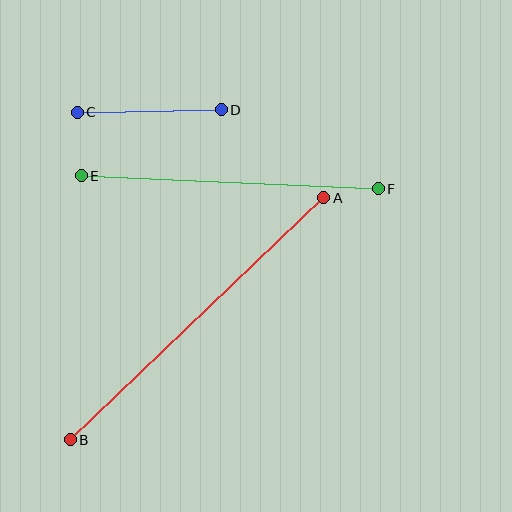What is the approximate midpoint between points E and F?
The midpoint is at approximately (230, 182) pixels.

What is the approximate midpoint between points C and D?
The midpoint is at approximately (149, 111) pixels.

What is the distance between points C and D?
The distance is approximately 144 pixels.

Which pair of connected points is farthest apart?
Points A and B are farthest apart.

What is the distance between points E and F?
The distance is approximately 298 pixels.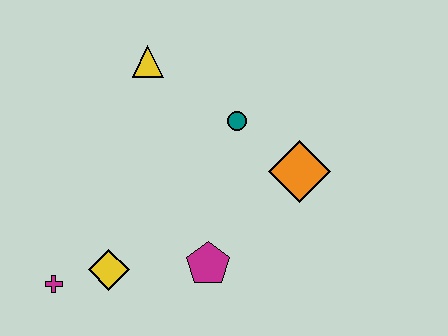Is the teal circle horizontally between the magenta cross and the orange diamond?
Yes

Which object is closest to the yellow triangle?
The teal circle is closest to the yellow triangle.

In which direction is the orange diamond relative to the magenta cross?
The orange diamond is to the right of the magenta cross.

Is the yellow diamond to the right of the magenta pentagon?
No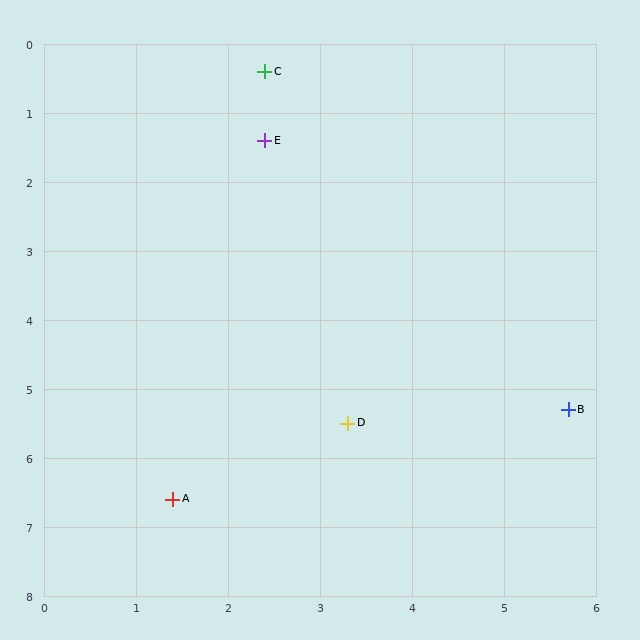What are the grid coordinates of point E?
Point E is at approximately (2.4, 1.4).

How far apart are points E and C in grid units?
Points E and C are about 1.0 grid units apart.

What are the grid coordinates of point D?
Point D is at approximately (3.3, 5.5).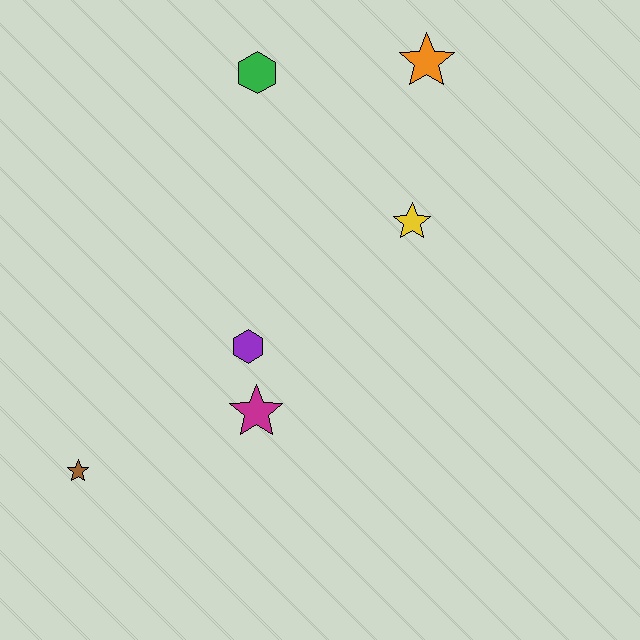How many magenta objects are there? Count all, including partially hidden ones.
There is 1 magenta object.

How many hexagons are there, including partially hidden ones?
There are 2 hexagons.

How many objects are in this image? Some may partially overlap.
There are 6 objects.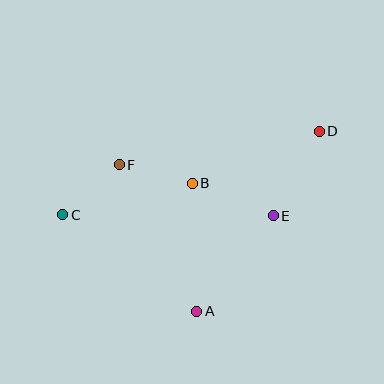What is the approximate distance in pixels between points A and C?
The distance between A and C is approximately 165 pixels.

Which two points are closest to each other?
Points B and F are closest to each other.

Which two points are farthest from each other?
Points C and D are farthest from each other.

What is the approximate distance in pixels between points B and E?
The distance between B and E is approximately 87 pixels.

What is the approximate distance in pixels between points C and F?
The distance between C and F is approximately 75 pixels.